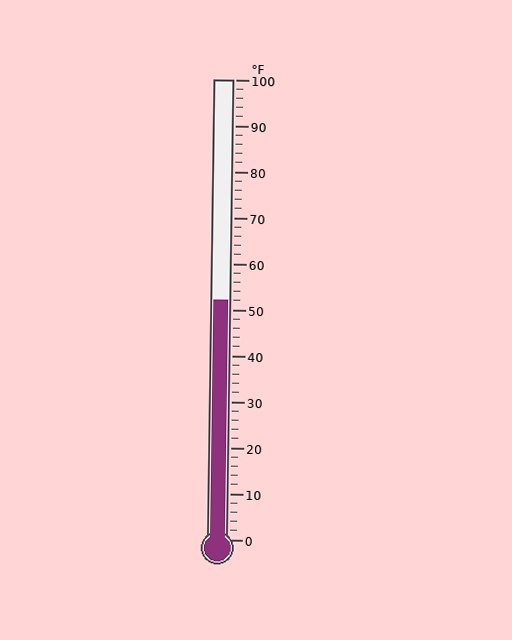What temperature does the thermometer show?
The thermometer shows approximately 52°F.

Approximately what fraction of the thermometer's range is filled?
The thermometer is filled to approximately 50% of its range.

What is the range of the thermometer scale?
The thermometer scale ranges from 0°F to 100°F.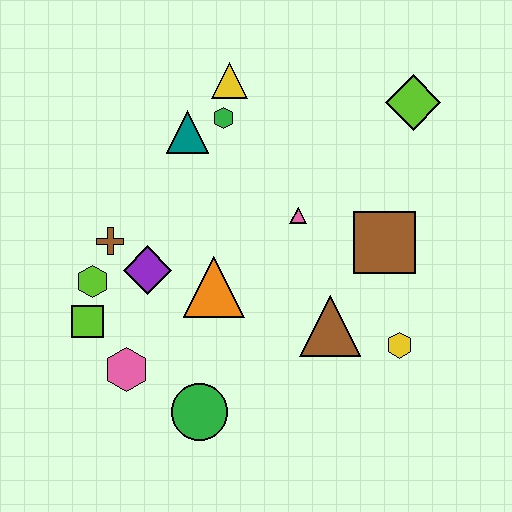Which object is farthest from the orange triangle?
The lime diamond is farthest from the orange triangle.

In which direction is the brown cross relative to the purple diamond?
The brown cross is to the left of the purple diamond.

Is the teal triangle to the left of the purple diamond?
No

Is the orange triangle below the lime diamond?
Yes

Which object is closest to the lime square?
The lime hexagon is closest to the lime square.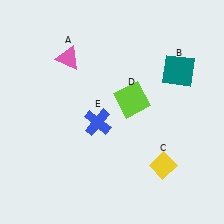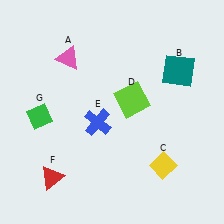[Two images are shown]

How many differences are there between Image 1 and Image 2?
There are 2 differences between the two images.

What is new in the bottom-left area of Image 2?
A green diamond (G) was added in the bottom-left area of Image 2.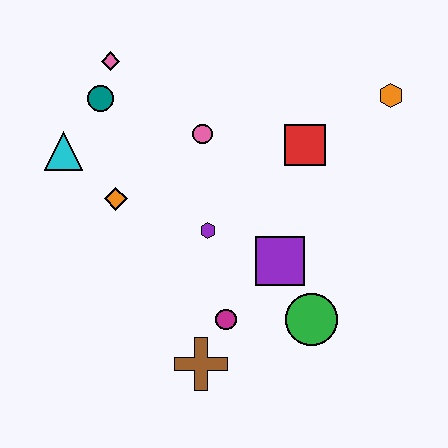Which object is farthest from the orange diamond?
The orange hexagon is farthest from the orange diamond.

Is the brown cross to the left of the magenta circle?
Yes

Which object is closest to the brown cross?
The magenta circle is closest to the brown cross.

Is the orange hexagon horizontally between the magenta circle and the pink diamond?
No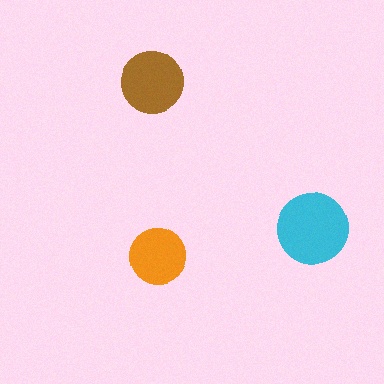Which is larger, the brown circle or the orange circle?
The brown one.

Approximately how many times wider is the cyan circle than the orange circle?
About 1.5 times wider.